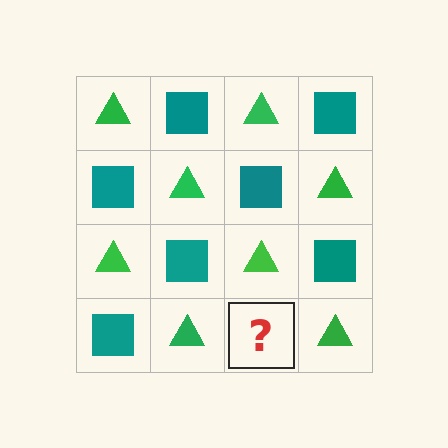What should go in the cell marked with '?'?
The missing cell should contain a teal square.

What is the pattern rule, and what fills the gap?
The rule is that it alternates green triangle and teal square in a checkerboard pattern. The gap should be filled with a teal square.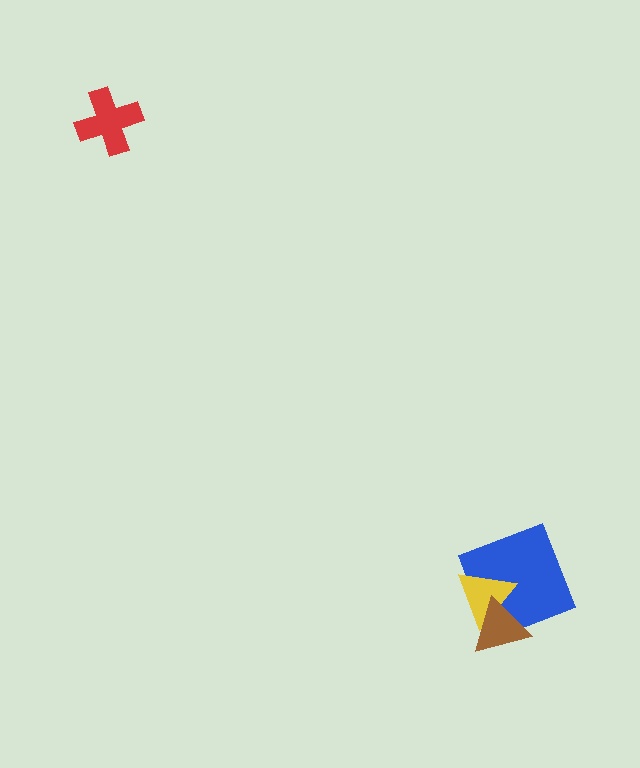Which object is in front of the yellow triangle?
The brown triangle is in front of the yellow triangle.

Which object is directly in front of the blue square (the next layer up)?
The yellow triangle is directly in front of the blue square.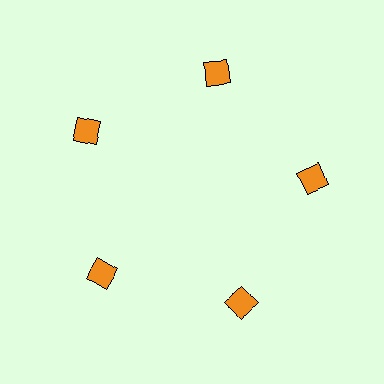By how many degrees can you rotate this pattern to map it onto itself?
The pattern maps onto itself every 72 degrees of rotation.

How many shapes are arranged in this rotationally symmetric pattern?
There are 5 shapes, arranged in 5 groups of 1.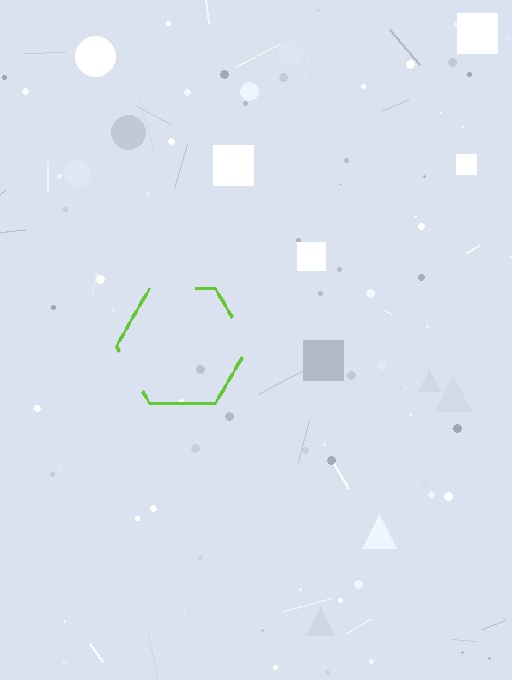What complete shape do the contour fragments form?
The contour fragments form a hexagon.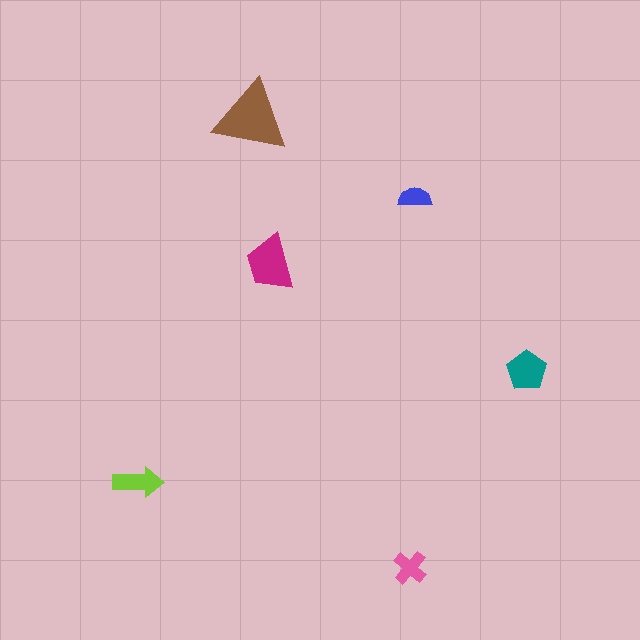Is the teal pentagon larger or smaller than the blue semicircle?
Larger.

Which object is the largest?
The brown triangle.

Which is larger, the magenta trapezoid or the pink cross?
The magenta trapezoid.